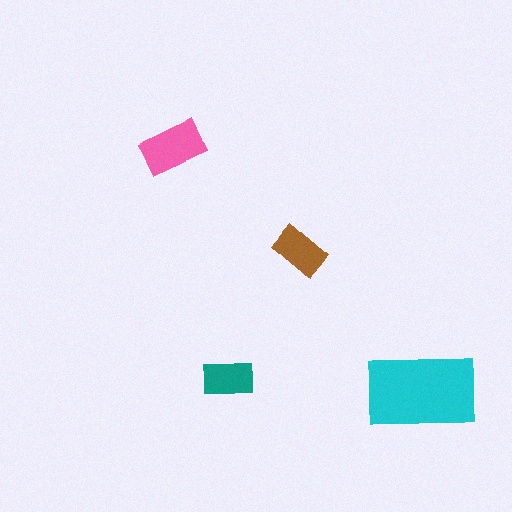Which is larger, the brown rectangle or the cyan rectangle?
The cyan one.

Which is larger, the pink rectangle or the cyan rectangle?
The cyan one.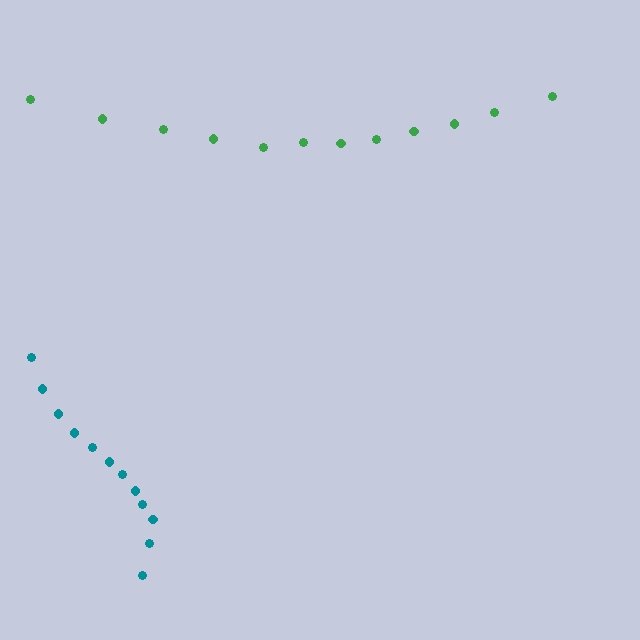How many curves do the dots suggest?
There are 2 distinct paths.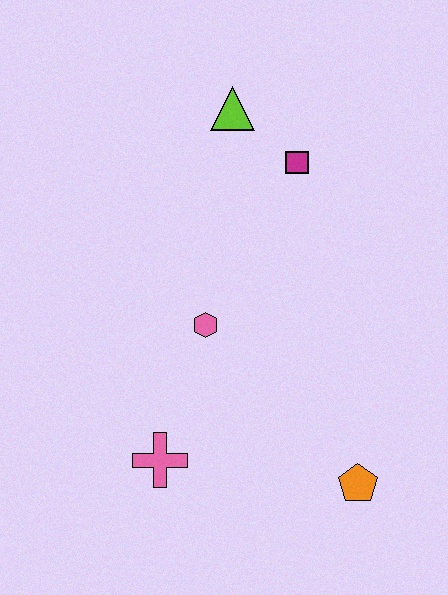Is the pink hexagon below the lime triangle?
Yes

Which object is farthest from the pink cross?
The lime triangle is farthest from the pink cross.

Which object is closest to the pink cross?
The pink hexagon is closest to the pink cross.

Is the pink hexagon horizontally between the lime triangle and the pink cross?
Yes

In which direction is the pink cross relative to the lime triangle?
The pink cross is below the lime triangle.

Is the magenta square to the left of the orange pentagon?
Yes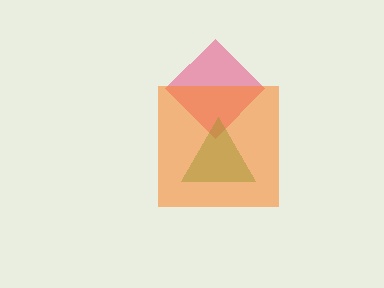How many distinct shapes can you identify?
There are 3 distinct shapes: a pink diamond, a green triangle, an orange square.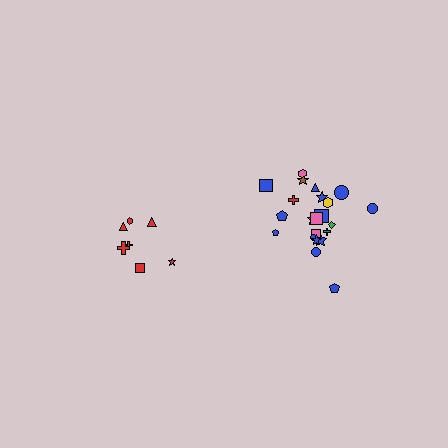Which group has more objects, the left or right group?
The right group.